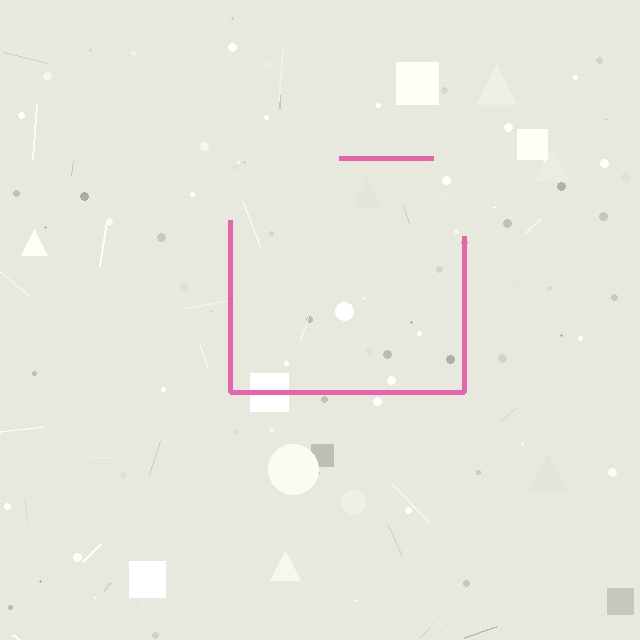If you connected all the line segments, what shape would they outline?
They would outline a square.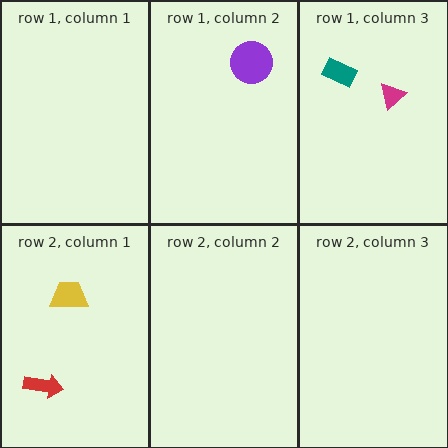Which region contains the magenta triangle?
The row 1, column 3 region.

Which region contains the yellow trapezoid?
The row 2, column 1 region.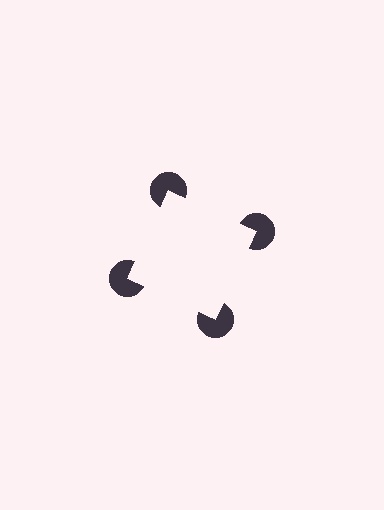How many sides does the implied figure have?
4 sides.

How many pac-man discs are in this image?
There are 4 — one at each vertex of the illusory square.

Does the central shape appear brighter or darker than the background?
It typically appears slightly brighter than the background, even though no actual brightness change is drawn.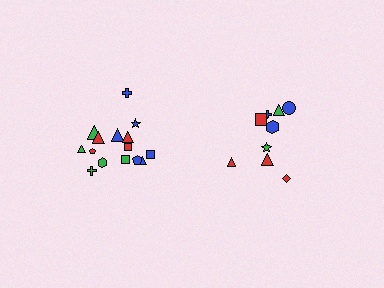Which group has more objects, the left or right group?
The left group.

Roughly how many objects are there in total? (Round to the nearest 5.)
Roughly 25 objects in total.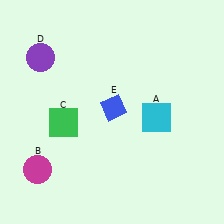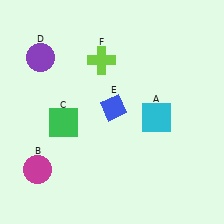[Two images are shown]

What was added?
A lime cross (F) was added in Image 2.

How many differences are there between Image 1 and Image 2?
There is 1 difference between the two images.